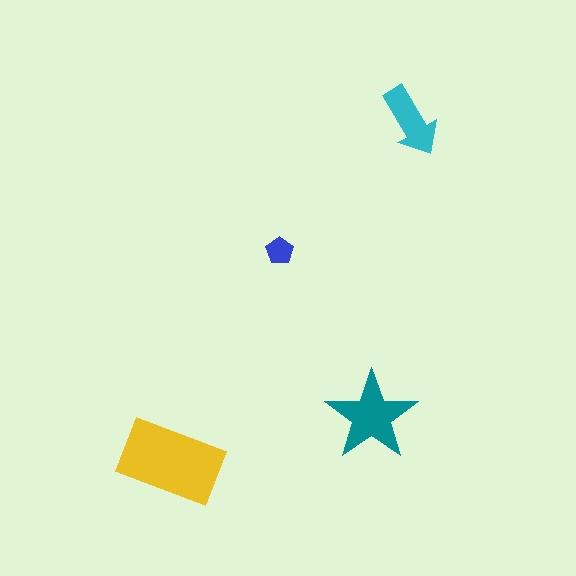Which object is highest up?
The cyan arrow is topmost.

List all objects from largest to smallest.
The yellow rectangle, the teal star, the cyan arrow, the blue pentagon.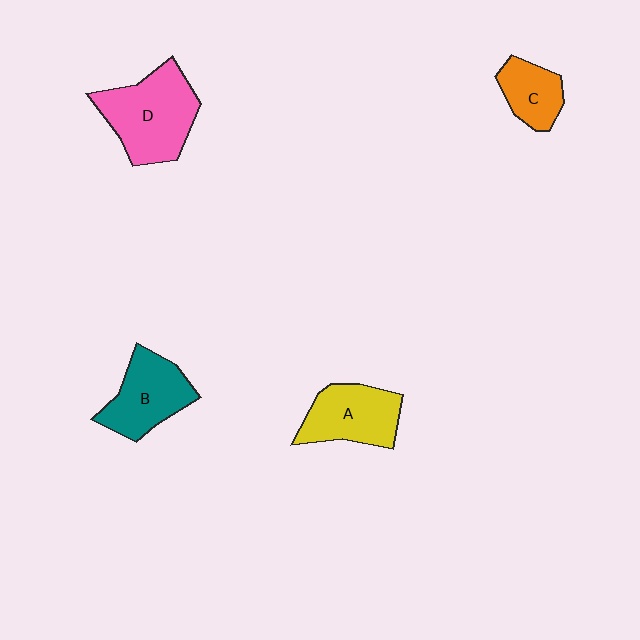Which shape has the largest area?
Shape D (pink).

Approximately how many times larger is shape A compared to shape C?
Approximately 1.5 times.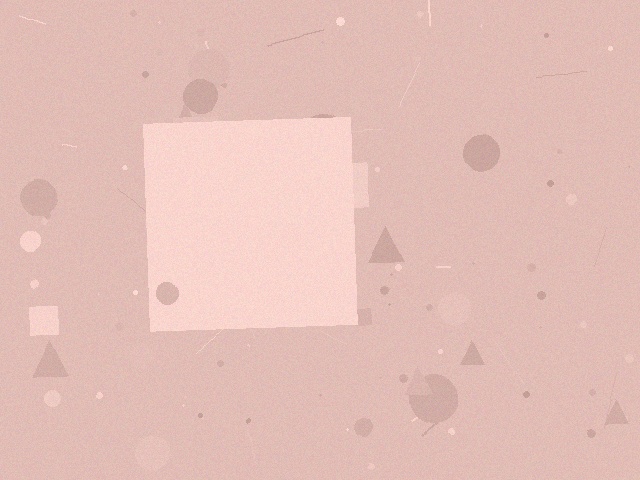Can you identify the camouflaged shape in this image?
The camouflaged shape is a square.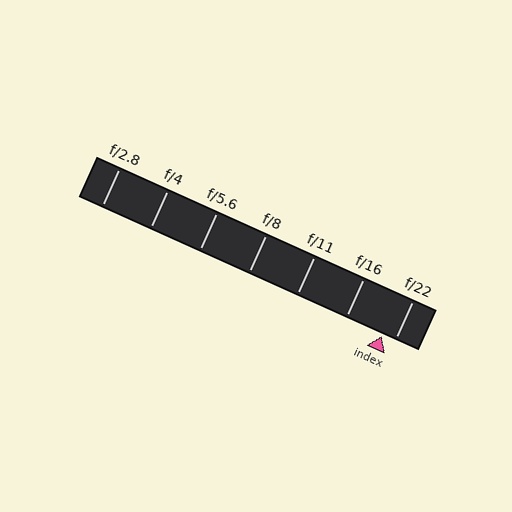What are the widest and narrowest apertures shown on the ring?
The widest aperture shown is f/2.8 and the narrowest is f/22.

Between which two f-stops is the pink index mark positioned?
The index mark is between f/16 and f/22.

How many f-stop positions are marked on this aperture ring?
There are 7 f-stop positions marked.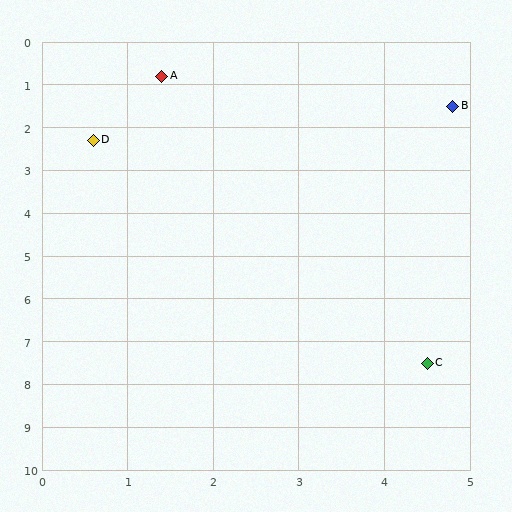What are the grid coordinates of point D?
Point D is at approximately (0.6, 2.3).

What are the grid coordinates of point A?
Point A is at approximately (1.4, 0.8).